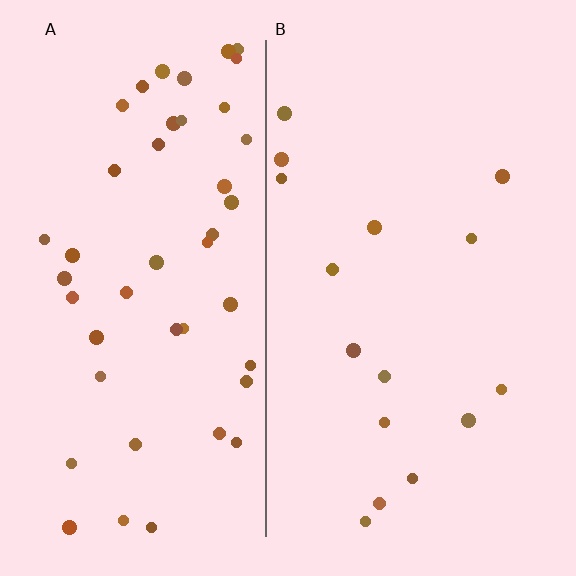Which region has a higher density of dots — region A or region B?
A (the left).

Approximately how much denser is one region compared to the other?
Approximately 3.0× — region A over region B.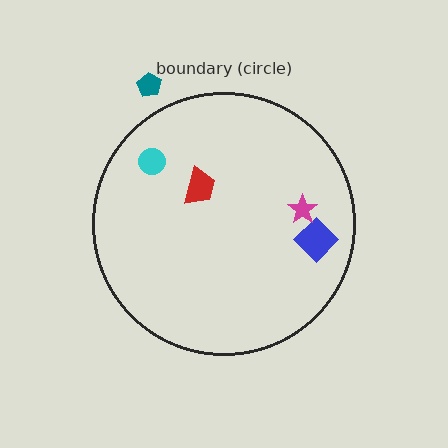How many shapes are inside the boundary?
4 inside, 1 outside.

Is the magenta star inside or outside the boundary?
Inside.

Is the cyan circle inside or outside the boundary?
Inside.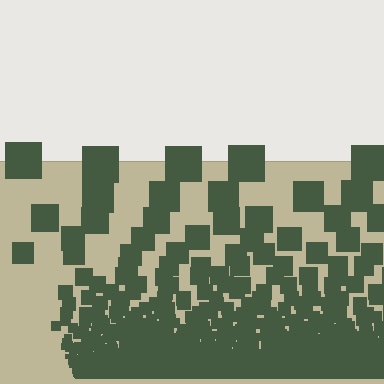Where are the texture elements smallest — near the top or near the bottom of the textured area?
Near the bottom.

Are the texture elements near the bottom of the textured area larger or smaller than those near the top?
Smaller. The gradient is inverted — elements near the bottom are smaller and denser.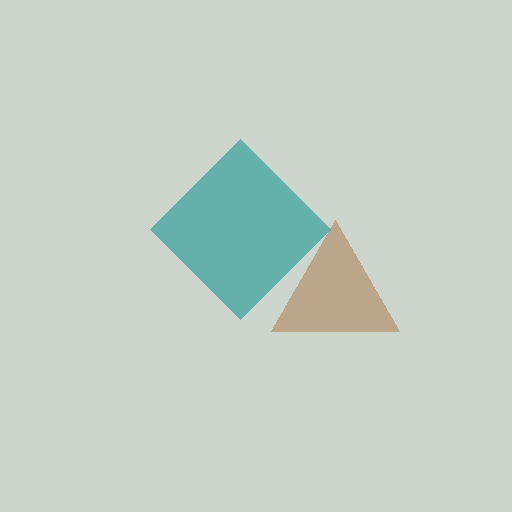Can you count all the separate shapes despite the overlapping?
Yes, there are 2 separate shapes.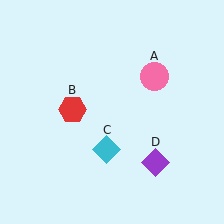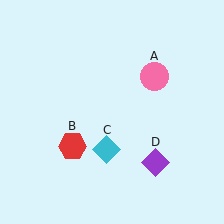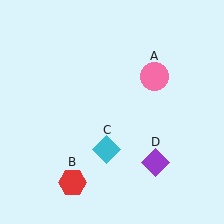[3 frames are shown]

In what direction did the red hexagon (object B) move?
The red hexagon (object B) moved down.